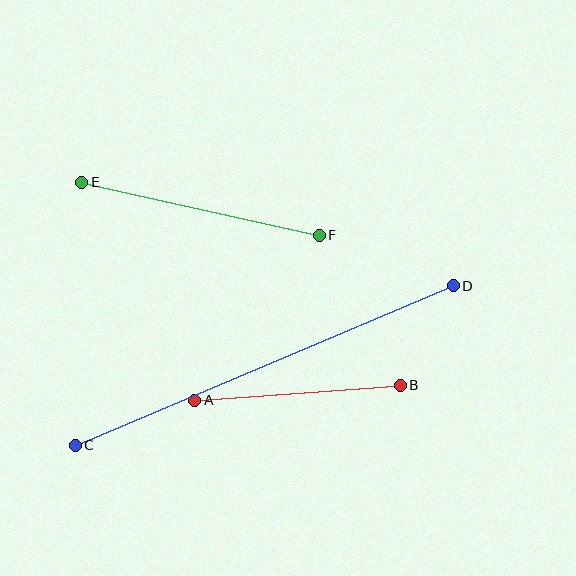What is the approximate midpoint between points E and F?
The midpoint is at approximately (200, 209) pixels.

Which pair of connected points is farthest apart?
Points C and D are farthest apart.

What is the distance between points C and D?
The distance is approximately 411 pixels.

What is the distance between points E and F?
The distance is approximately 244 pixels.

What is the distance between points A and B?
The distance is approximately 206 pixels.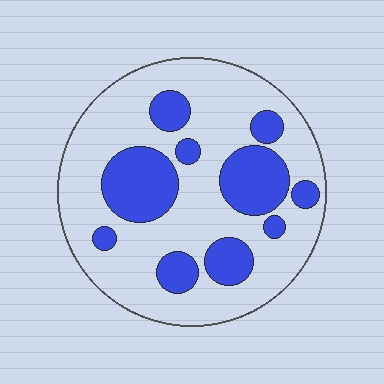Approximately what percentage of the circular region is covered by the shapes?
Approximately 30%.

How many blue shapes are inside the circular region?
10.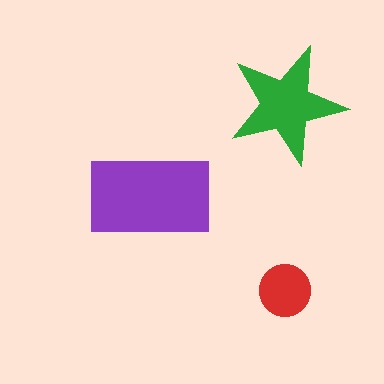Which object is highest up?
The green star is topmost.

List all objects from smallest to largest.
The red circle, the green star, the purple rectangle.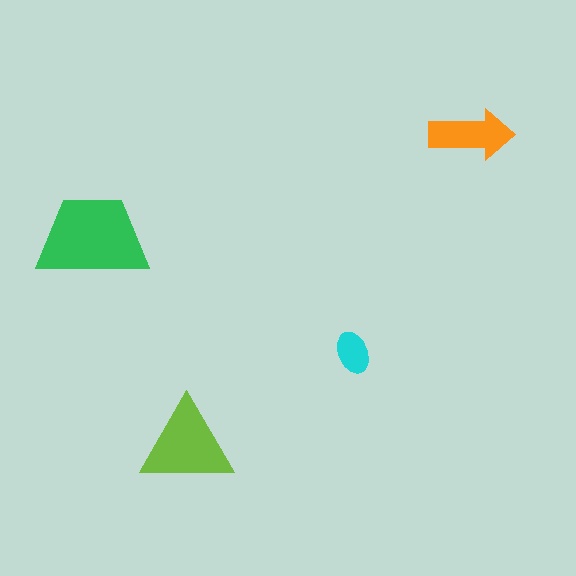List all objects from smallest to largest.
The cyan ellipse, the orange arrow, the lime triangle, the green trapezoid.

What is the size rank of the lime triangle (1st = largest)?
2nd.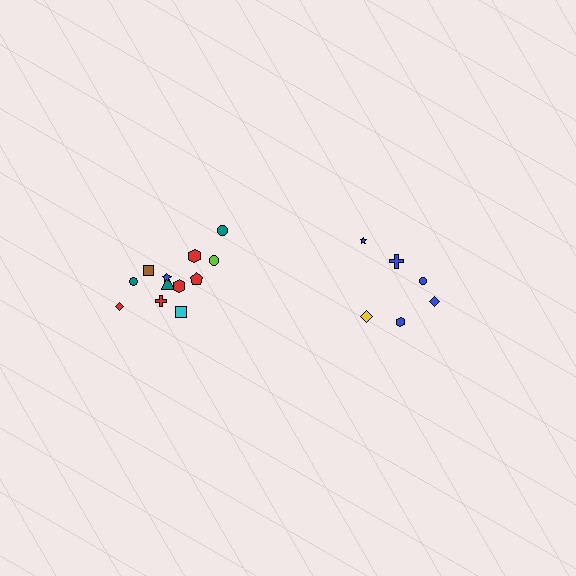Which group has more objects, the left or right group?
The left group.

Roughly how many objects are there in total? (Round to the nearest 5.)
Roughly 20 objects in total.